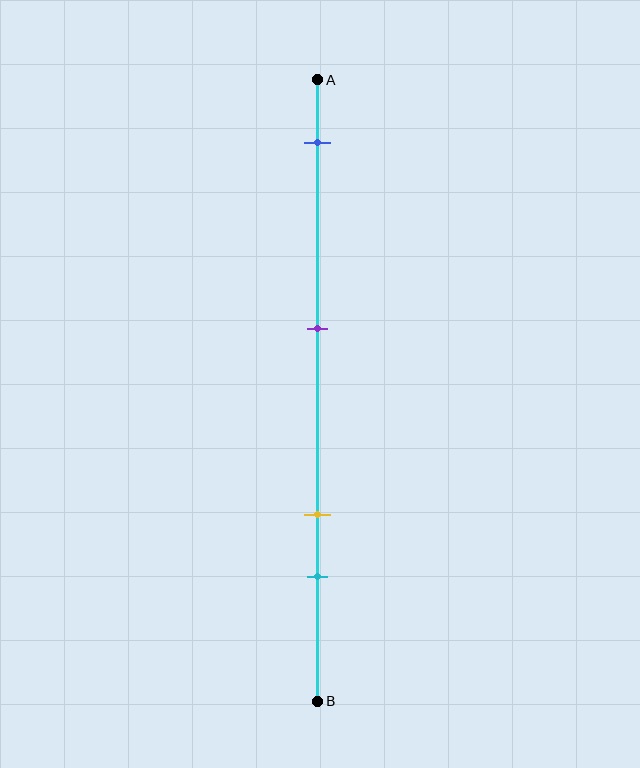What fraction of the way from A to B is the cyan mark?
The cyan mark is approximately 80% (0.8) of the way from A to B.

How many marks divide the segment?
There are 4 marks dividing the segment.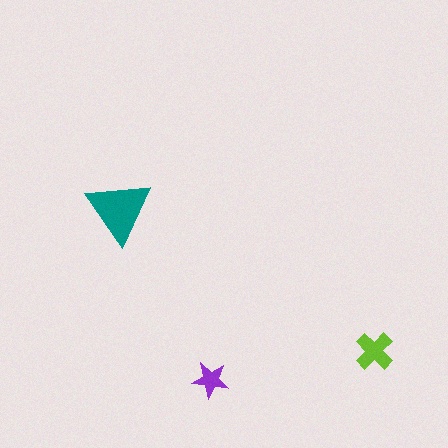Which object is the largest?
The teal triangle.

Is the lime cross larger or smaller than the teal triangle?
Smaller.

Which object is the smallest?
The purple star.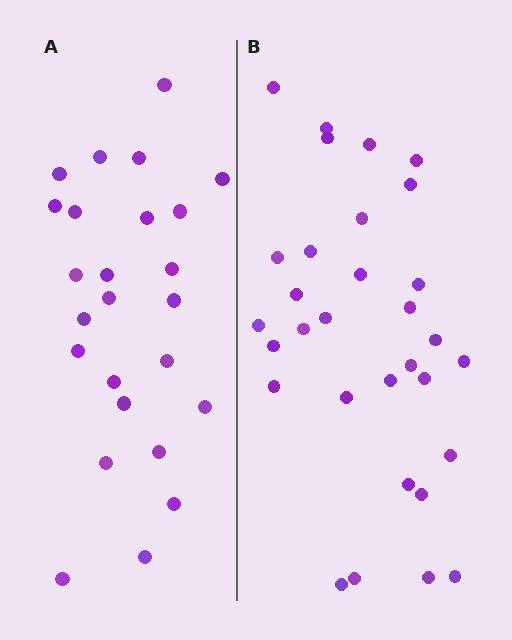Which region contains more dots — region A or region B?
Region B (the right region) has more dots.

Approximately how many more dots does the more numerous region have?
Region B has about 6 more dots than region A.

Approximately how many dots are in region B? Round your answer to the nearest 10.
About 30 dots. (The exact count is 31, which rounds to 30.)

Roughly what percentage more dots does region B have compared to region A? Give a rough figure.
About 25% more.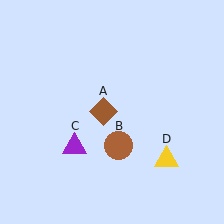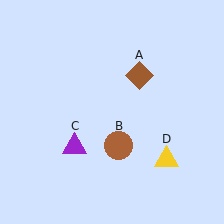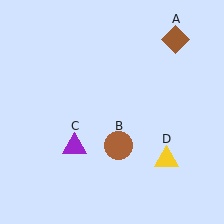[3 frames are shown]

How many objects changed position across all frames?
1 object changed position: brown diamond (object A).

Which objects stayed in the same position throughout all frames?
Brown circle (object B) and purple triangle (object C) and yellow triangle (object D) remained stationary.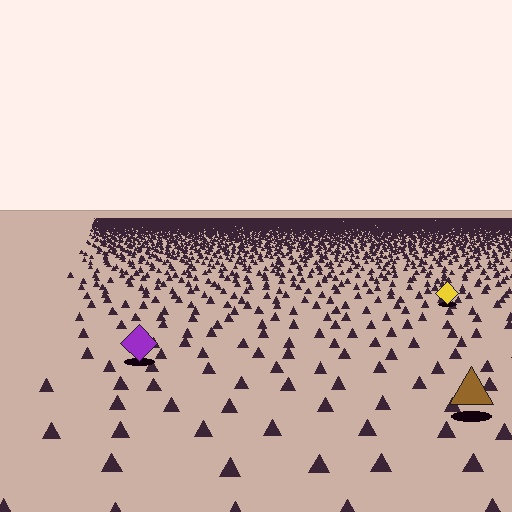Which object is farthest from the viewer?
The yellow diamond is farthest from the viewer. It appears smaller and the ground texture around it is denser.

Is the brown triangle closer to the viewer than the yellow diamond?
Yes. The brown triangle is closer — you can tell from the texture gradient: the ground texture is coarser near it.